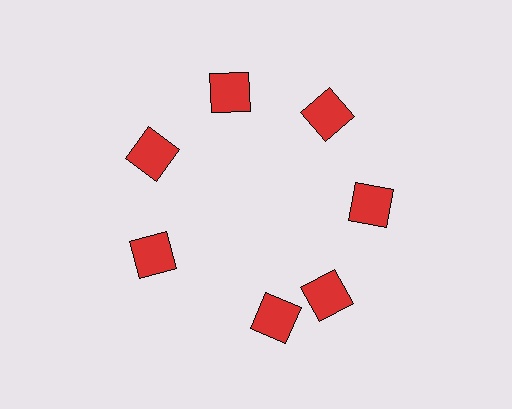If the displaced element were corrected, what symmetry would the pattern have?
It would have 7-fold rotational symmetry — the pattern would map onto itself every 51 degrees.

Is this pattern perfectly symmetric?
No. The 7 red squares are arranged in a ring, but one element near the 6 o'clock position is rotated out of alignment along the ring, breaking the 7-fold rotational symmetry.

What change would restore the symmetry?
The symmetry would be restored by rotating it back into even spacing with its neighbors so that all 7 squares sit at equal angles and equal distance from the center.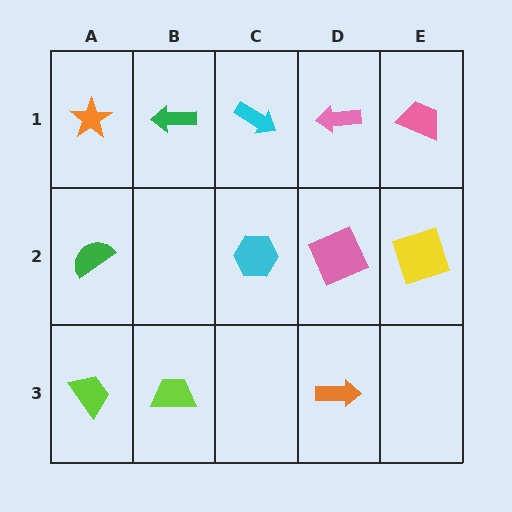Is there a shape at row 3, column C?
No, that cell is empty.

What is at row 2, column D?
A pink square.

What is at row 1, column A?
An orange star.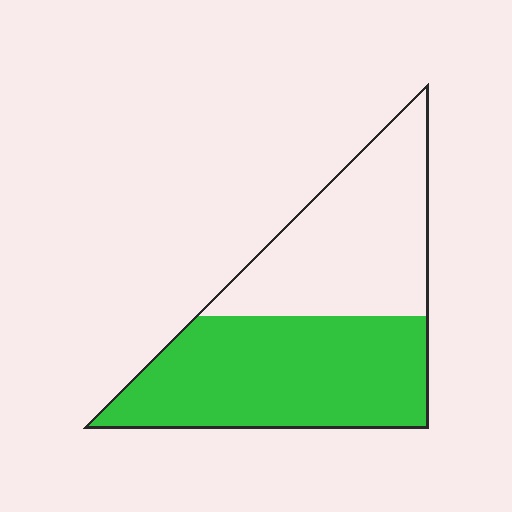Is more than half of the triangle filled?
Yes.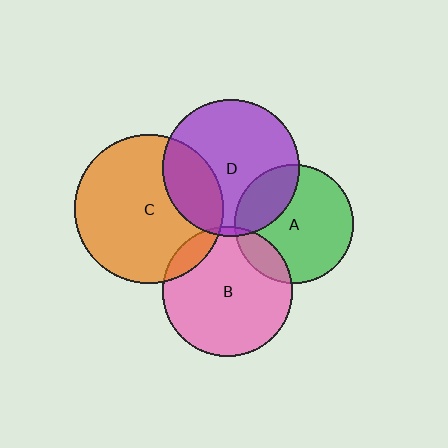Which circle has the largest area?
Circle C (orange).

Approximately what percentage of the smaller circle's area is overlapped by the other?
Approximately 25%.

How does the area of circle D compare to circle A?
Approximately 1.3 times.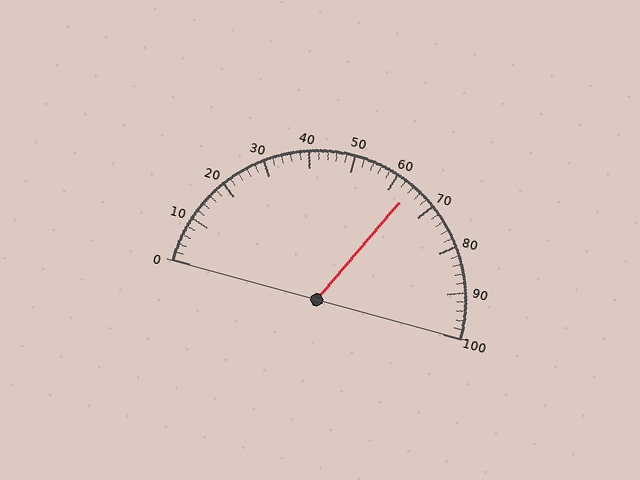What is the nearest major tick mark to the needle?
The nearest major tick mark is 60.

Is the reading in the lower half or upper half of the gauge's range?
The reading is in the upper half of the range (0 to 100).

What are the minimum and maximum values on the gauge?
The gauge ranges from 0 to 100.